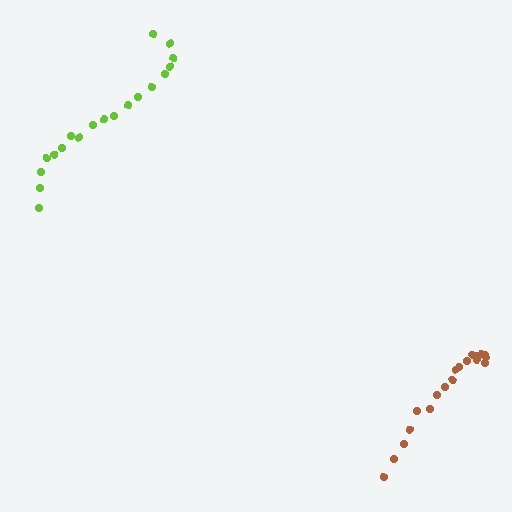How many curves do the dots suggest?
There are 2 distinct paths.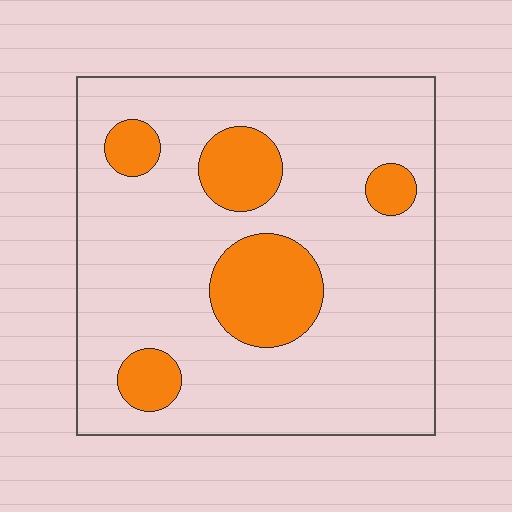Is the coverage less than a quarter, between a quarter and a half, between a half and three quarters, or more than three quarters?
Less than a quarter.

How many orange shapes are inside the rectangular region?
5.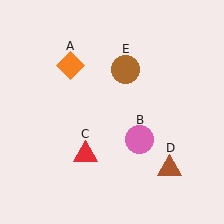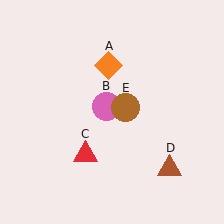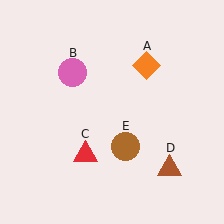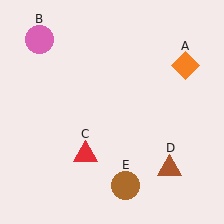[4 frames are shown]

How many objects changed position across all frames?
3 objects changed position: orange diamond (object A), pink circle (object B), brown circle (object E).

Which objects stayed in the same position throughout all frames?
Red triangle (object C) and brown triangle (object D) remained stationary.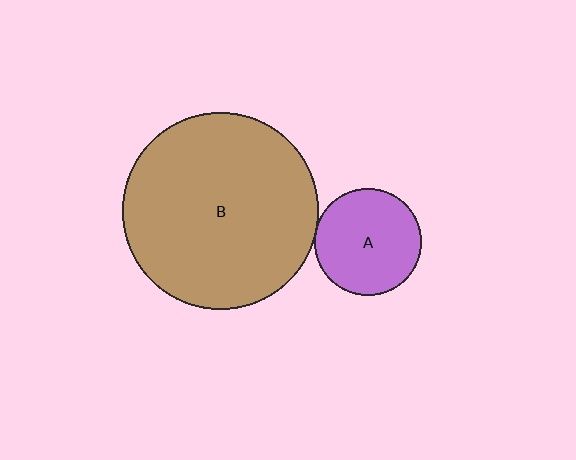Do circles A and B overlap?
Yes.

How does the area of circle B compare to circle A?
Approximately 3.3 times.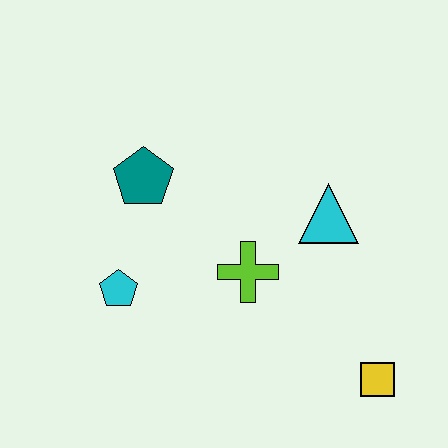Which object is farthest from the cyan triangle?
The cyan pentagon is farthest from the cyan triangle.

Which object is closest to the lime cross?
The cyan triangle is closest to the lime cross.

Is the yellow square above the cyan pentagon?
No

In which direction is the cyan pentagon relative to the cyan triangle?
The cyan pentagon is to the left of the cyan triangle.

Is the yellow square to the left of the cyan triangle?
No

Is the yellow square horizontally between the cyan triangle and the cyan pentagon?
No